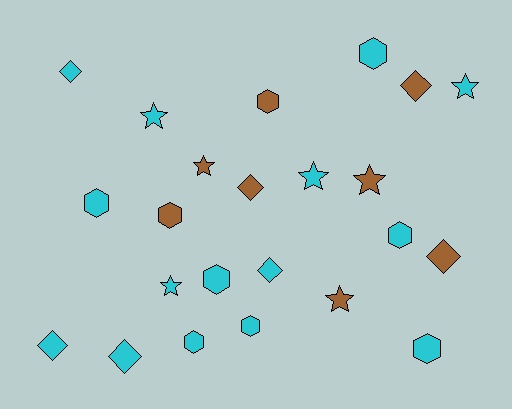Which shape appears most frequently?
Hexagon, with 9 objects.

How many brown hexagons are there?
There are 2 brown hexagons.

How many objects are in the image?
There are 23 objects.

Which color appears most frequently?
Cyan, with 15 objects.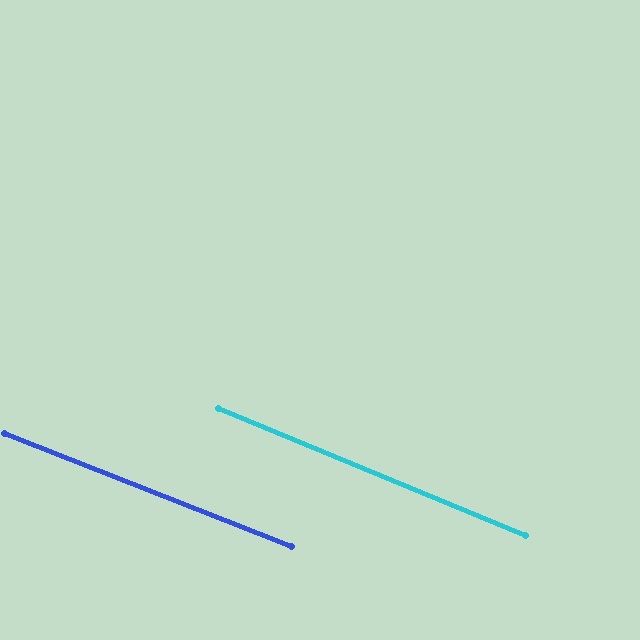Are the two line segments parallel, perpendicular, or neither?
Parallel — their directions differ by only 0.9°.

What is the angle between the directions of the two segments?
Approximately 1 degree.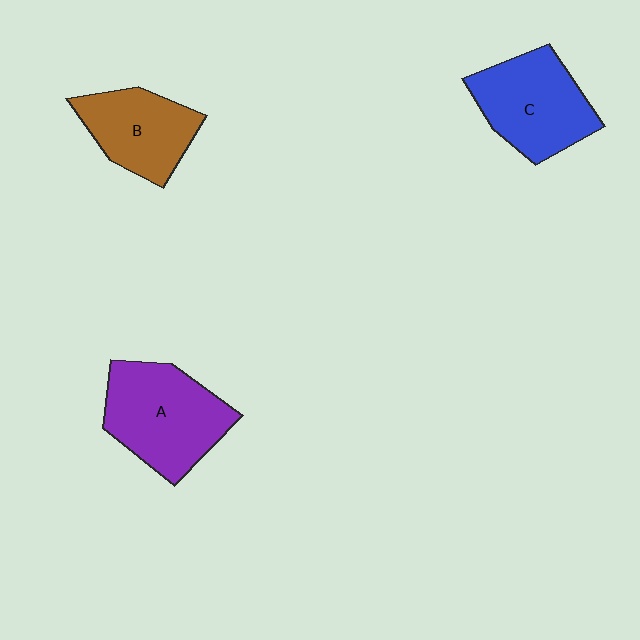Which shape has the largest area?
Shape A (purple).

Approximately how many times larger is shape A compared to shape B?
Approximately 1.3 times.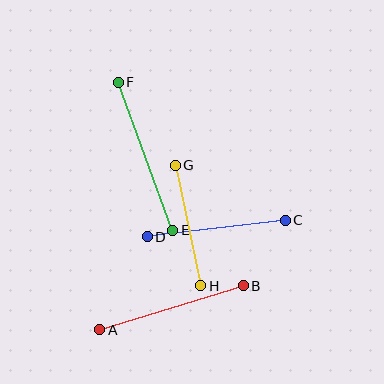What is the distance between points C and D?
The distance is approximately 139 pixels.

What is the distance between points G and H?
The distance is approximately 124 pixels.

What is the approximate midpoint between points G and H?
The midpoint is at approximately (188, 225) pixels.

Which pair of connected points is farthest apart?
Points E and F are farthest apart.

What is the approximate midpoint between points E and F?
The midpoint is at approximately (145, 156) pixels.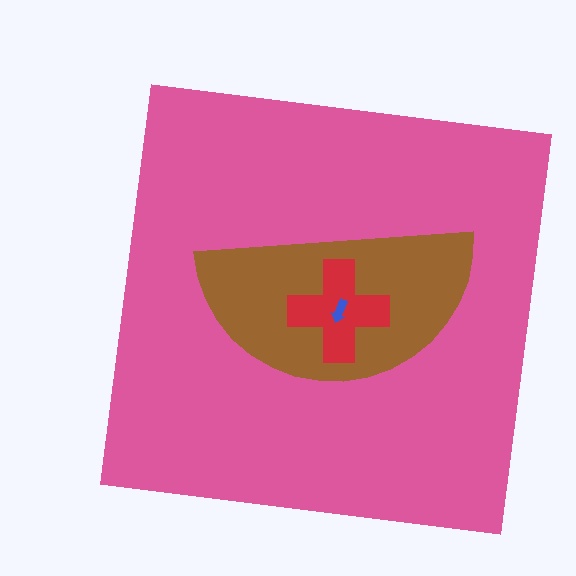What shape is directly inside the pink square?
The brown semicircle.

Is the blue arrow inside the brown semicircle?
Yes.